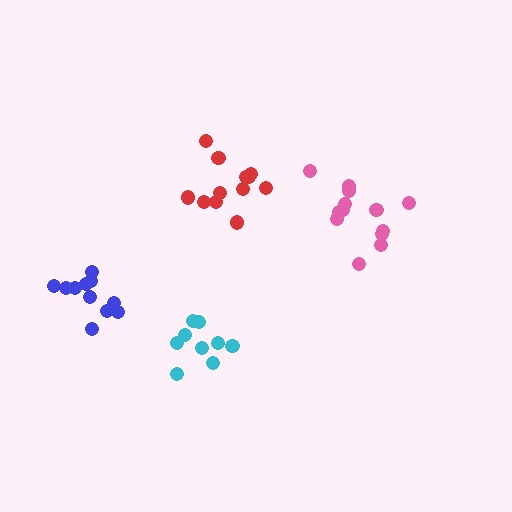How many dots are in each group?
Group 1: 9 dots, Group 2: 14 dots, Group 3: 11 dots, Group 4: 12 dots (46 total).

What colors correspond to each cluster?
The clusters are colored: cyan, pink, blue, red.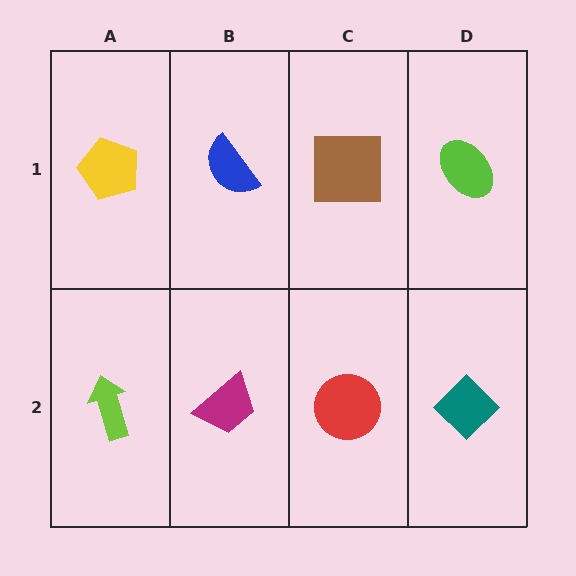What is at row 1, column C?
A brown square.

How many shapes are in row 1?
4 shapes.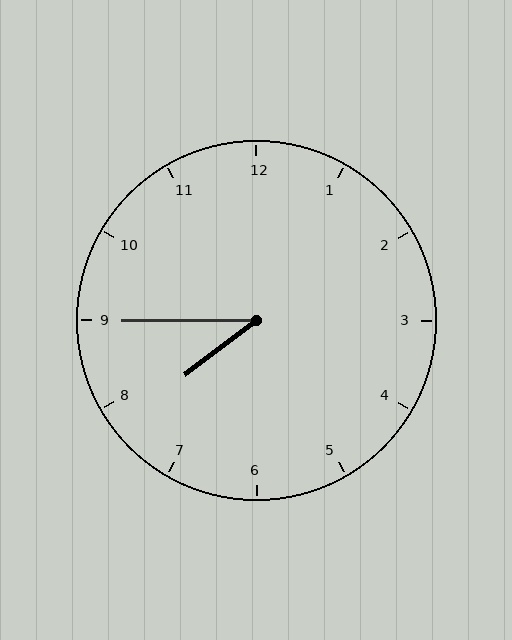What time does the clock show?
7:45.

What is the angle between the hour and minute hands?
Approximately 38 degrees.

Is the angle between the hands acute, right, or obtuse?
It is acute.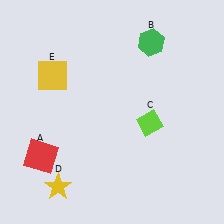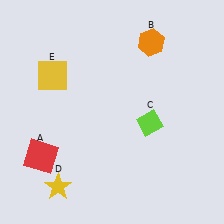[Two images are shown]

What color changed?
The hexagon (B) changed from green in Image 1 to orange in Image 2.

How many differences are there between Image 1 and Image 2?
There is 1 difference between the two images.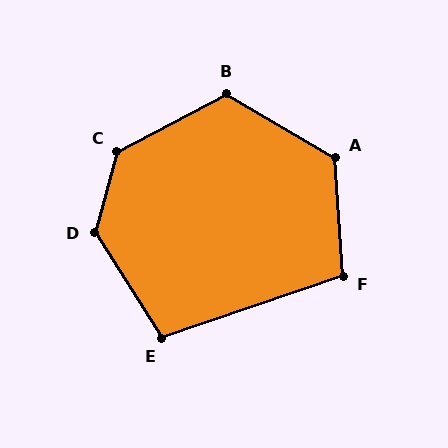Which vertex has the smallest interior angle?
E, at approximately 104 degrees.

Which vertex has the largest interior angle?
C, at approximately 133 degrees.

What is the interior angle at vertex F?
Approximately 105 degrees (obtuse).